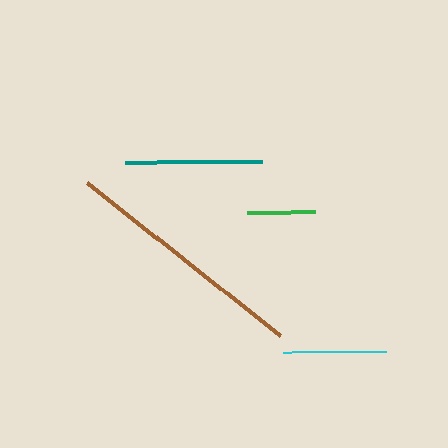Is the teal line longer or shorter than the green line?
The teal line is longer than the green line.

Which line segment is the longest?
The brown line is the longest at approximately 246 pixels.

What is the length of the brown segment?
The brown segment is approximately 246 pixels long.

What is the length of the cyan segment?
The cyan segment is approximately 103 pixels long.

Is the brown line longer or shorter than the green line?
The brown line is longer than the green line.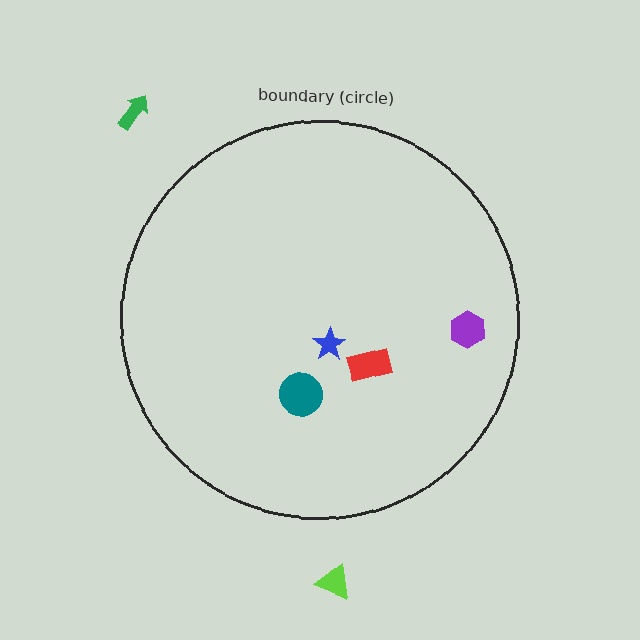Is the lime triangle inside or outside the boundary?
Outside.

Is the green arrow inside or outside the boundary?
Outside.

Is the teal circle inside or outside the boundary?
Inside.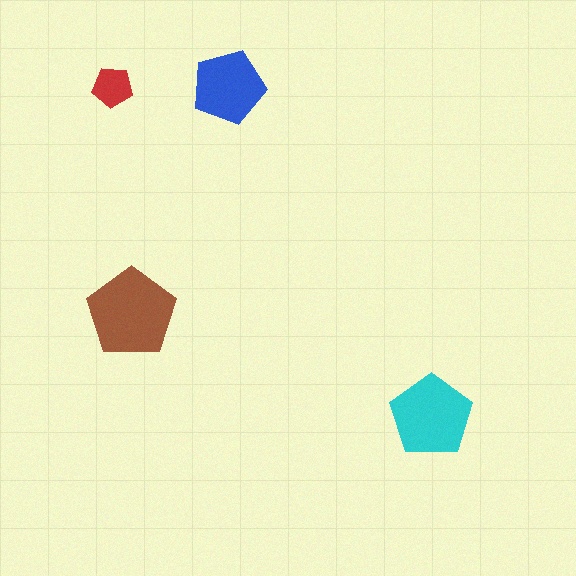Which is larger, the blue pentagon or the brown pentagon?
The brown one.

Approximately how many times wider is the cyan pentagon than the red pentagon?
About 2 times wider.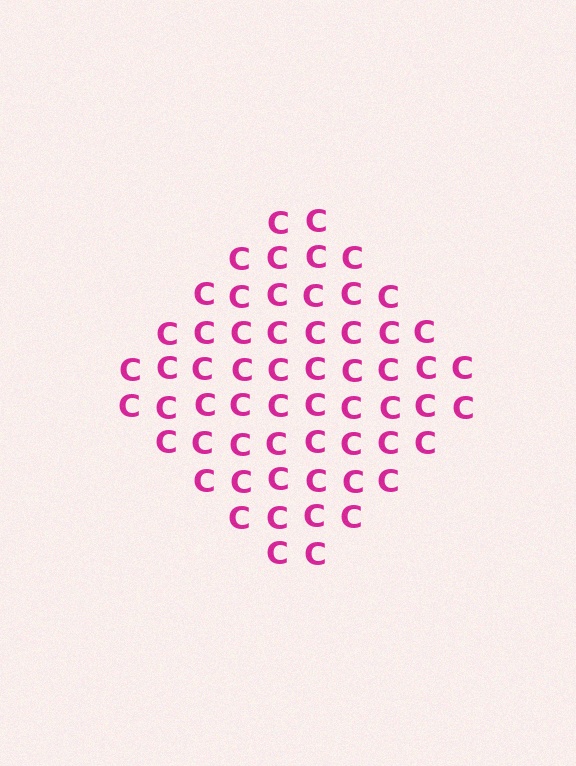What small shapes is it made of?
It is made of small letter C's.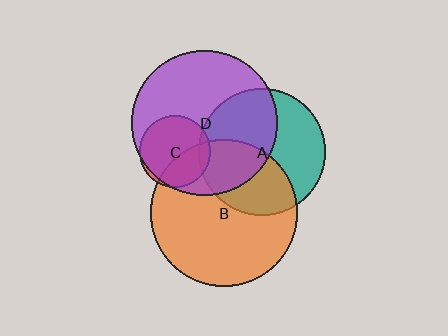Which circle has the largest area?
Circle B (orange).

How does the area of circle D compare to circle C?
Approximately 4.1 times.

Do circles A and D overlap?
Yes.